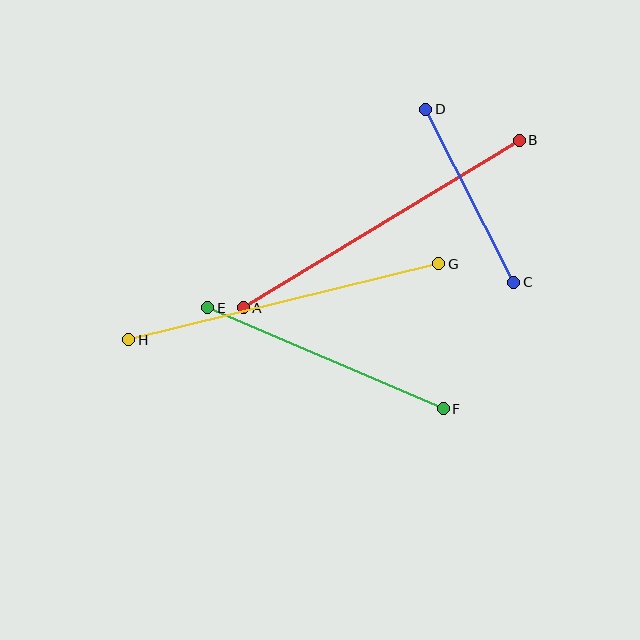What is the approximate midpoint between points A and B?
The midpoint is at approximately (381, 224) pixels.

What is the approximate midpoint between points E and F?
The midpoint is at approximately (326, 358) pixels.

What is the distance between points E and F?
The distance is approximately 256 pixels.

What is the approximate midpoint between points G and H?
The midpoint is at approximately (284, 302) pixels.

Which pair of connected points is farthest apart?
Points A and B are farthest apart.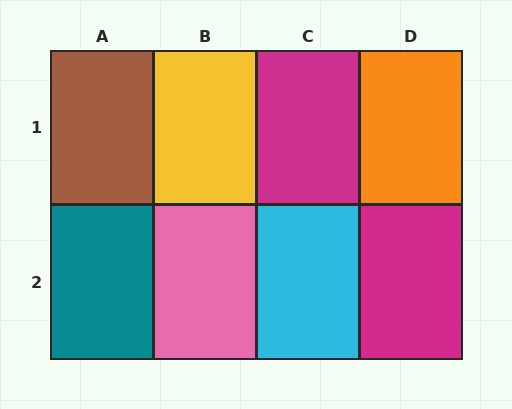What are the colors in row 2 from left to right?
Teal, pink, cyan, magenta.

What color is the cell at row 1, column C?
Magenta.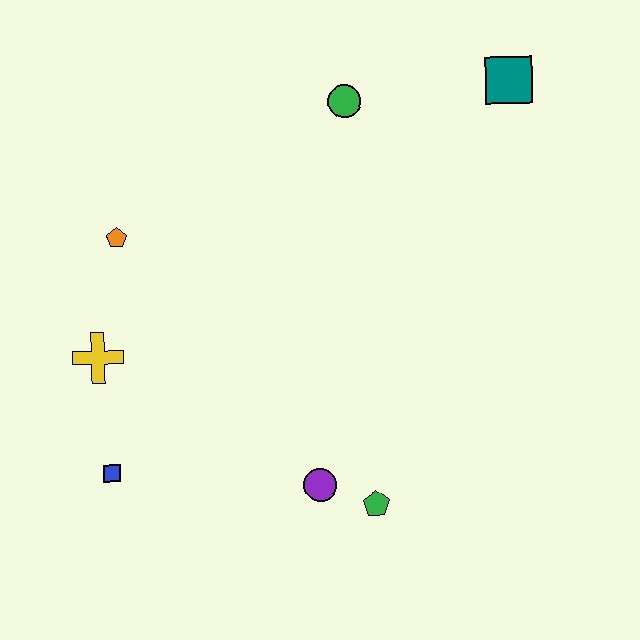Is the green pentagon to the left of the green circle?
No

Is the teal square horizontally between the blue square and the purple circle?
No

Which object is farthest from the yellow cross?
The teal square is farthest from the yellow cross.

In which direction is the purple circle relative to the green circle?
The purple circle is below the green circle.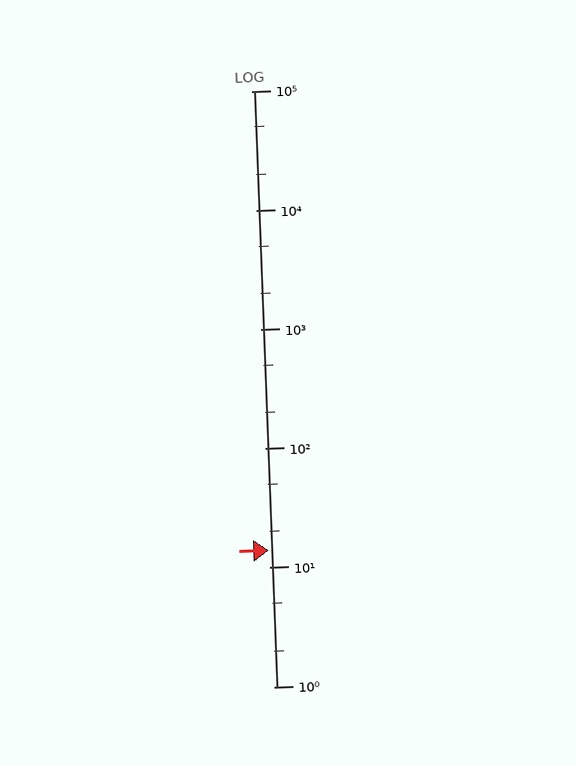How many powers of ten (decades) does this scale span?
The scale spans 5 decades, from 1 to 100000.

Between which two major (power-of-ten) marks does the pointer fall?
The pointer is between 10 and 100.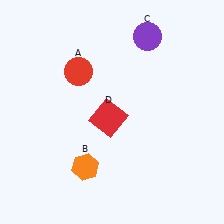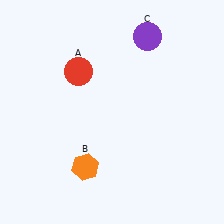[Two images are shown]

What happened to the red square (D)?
The red square (D) was removed in Image 2. It was in the bottom-left area of Image 1.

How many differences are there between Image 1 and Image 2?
There is 1 difference between the two images.